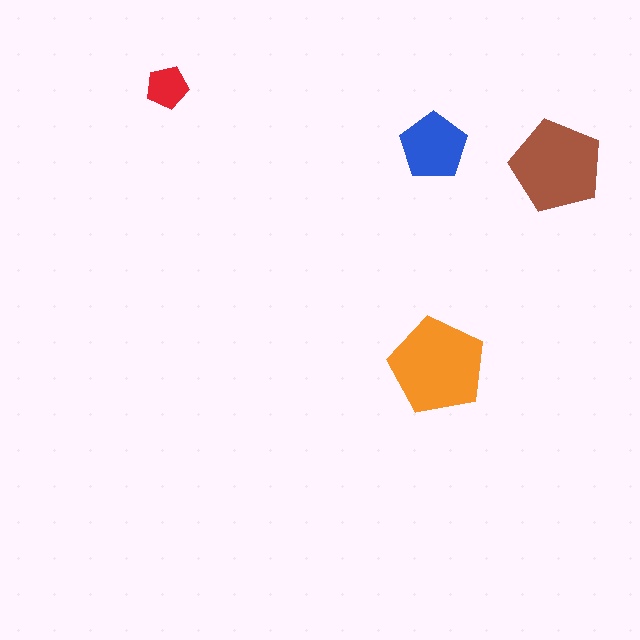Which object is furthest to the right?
The brown pentagon is rightmost.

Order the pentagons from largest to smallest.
the orange one, the brown one, the blue one, the red one.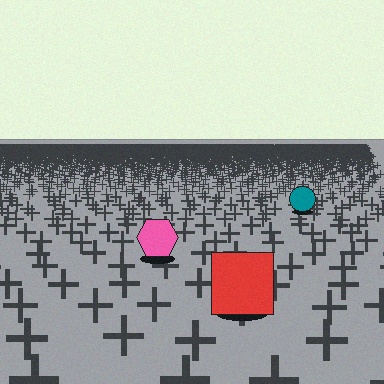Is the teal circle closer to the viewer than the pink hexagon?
No. The pink hexagon is closer — you can tell from the texture gradient: the ground texture is coarser near it.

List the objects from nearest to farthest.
From nearest to farthest: the red square, the pink hexagon, the teal circle.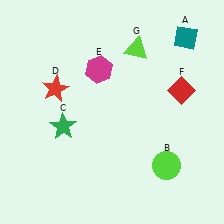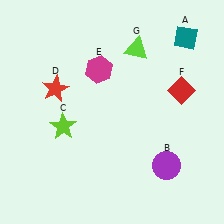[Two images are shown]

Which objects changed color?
B changed from lime to purple. C changed from green to lime.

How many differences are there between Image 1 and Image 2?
There are 2 differences between the two images.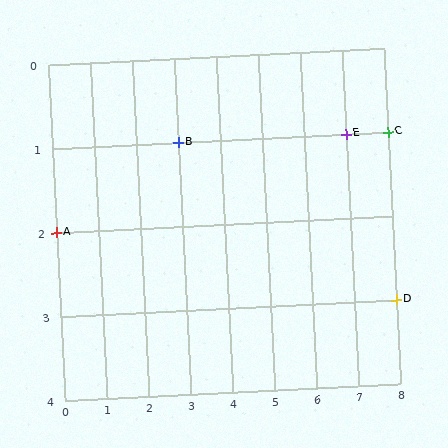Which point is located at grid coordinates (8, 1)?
Point C is at (8, 1).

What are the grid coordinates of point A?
Point A is at grid coordinates (0, 2).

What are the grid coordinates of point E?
Point E is at grid coordinates (7, 1).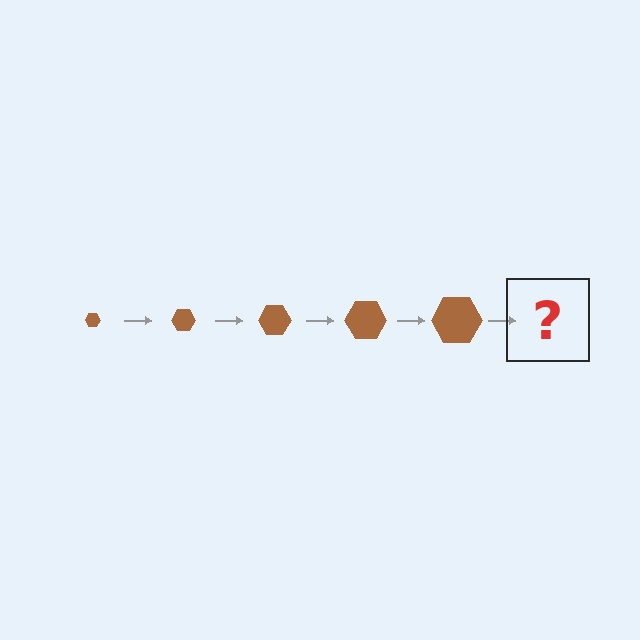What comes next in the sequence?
The next element should be a brown hexagon, larger than the previous one.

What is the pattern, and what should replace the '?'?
The pattern is that the hexagon gets progressively larger each step. The '?' should be a brown hexagon, larger than the previous one.